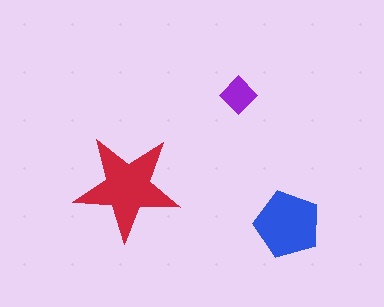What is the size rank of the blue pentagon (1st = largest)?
2nd.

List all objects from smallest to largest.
The purple diamond, the blue pentagon, the red star.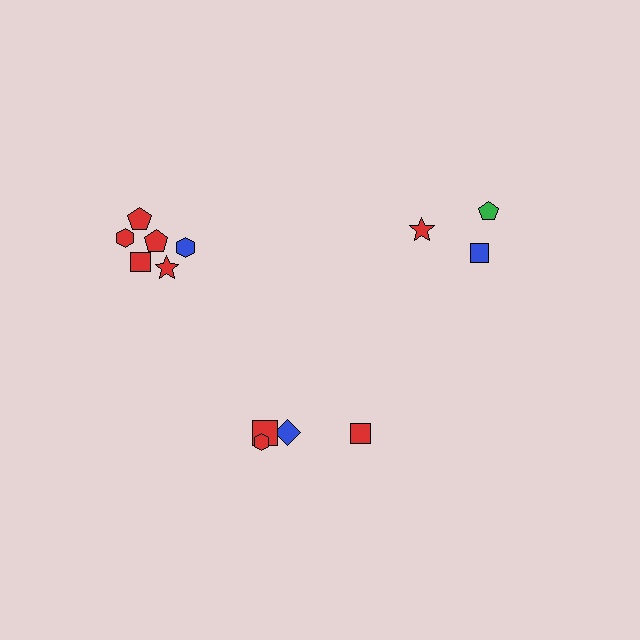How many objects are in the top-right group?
There are 3 objects.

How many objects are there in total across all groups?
There are 13 objects.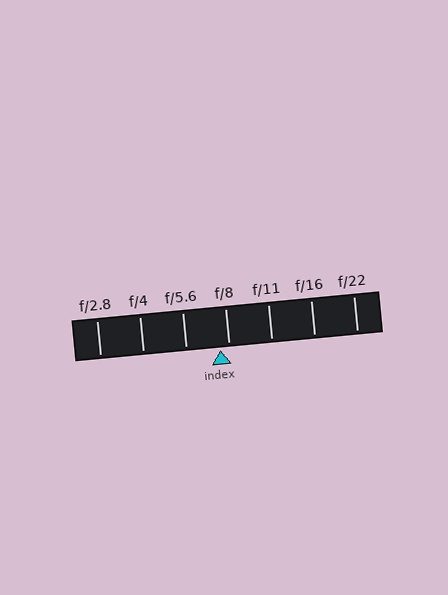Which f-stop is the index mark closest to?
The index mark is closest to f/8.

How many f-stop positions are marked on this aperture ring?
There are 7 f-stop positions marked.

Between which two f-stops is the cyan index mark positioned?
The index mark is between f/5.6 and f/8.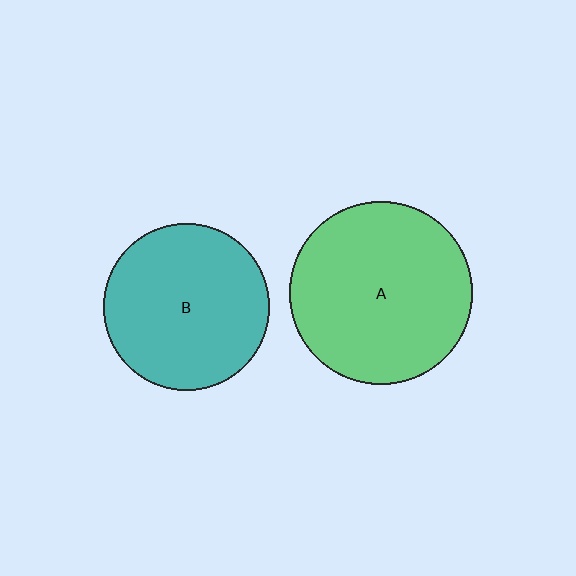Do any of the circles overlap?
No, none of the circles overlap.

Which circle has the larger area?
Circle A (green).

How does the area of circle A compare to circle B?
Approximately 1.2 times.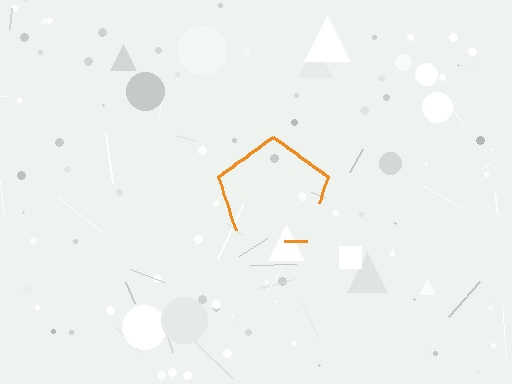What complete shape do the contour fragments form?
The contour fragments form a pentagon.